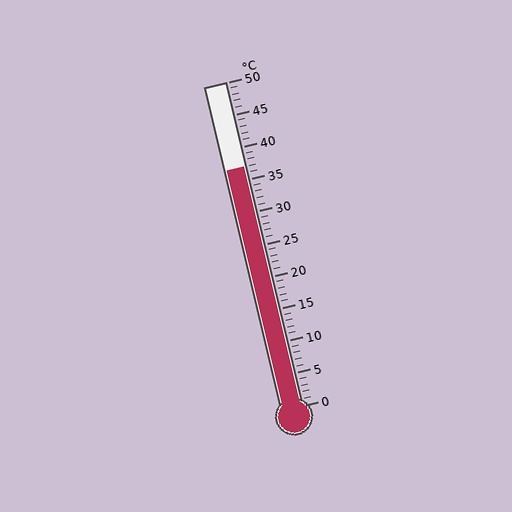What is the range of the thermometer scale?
The thermometer scale ranges from 0°C to 50°C.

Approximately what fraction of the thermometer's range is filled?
The thermometer is filled to approximately 75% of its range.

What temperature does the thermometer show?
The thermometer shows approximately 37°C.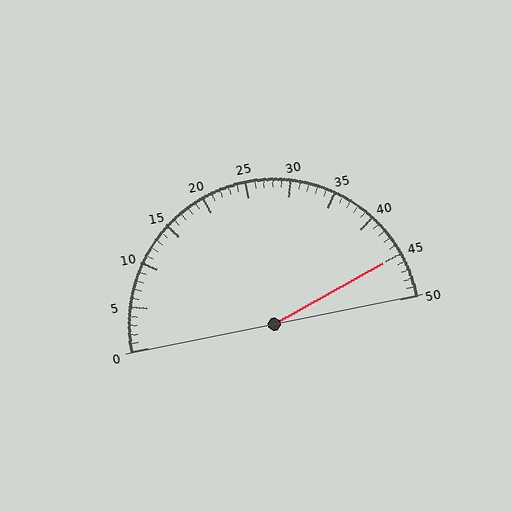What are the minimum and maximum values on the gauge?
The gauge ranges from 0 to 50.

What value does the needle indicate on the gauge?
The needle indicates approximately 45.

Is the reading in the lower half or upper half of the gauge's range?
The reading is in the upper half of the range (0 to 50).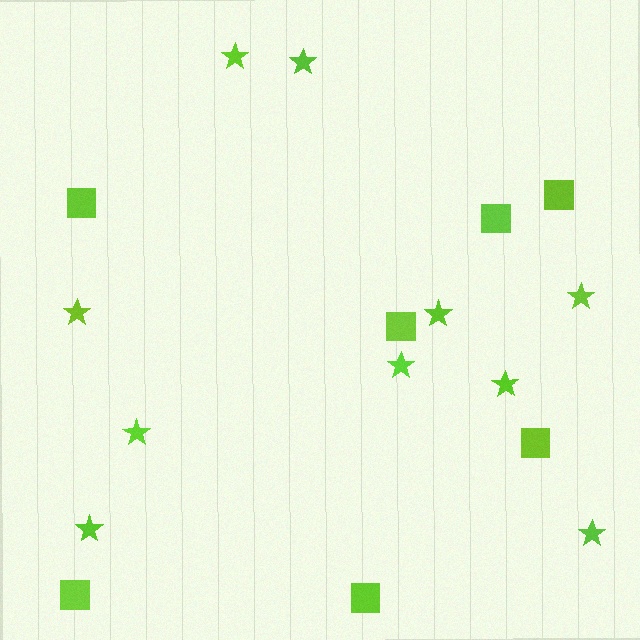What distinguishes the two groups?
There are 2 groups: one group of stars (10) and one group of squares (7).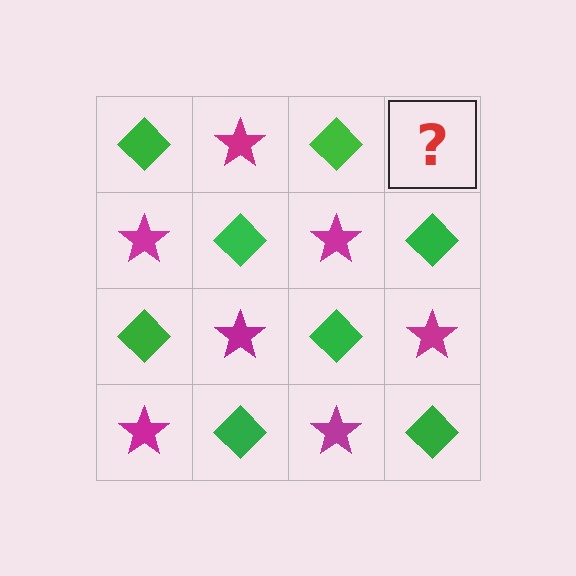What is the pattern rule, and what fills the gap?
The rule is that it alternates green diamond and magenta star in a checkerboard pattern. The gap should be filled with a magenta star.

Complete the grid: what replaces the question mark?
The question mark should be replaced with a magenta star.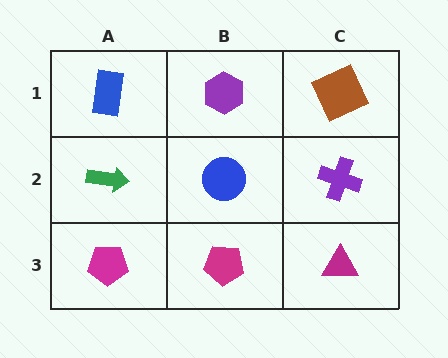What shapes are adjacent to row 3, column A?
A green arrow (row 2, column A), a magenta pentagon (row 3, column B).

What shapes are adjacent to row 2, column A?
A blue rectangle (row 1, column A), a magenta pentagon (row 3, column A), a blue circle (row 2, column B).